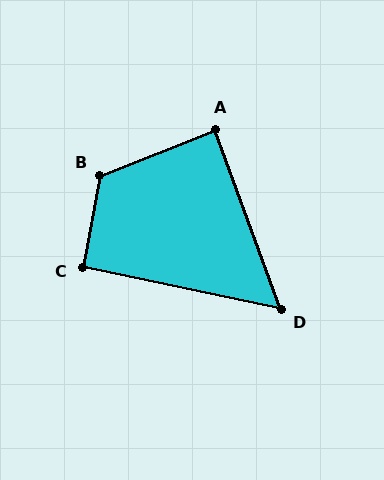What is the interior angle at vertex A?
Approximately 88 degrees (approximately right).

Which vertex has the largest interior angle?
B, at approximately 122 degrees.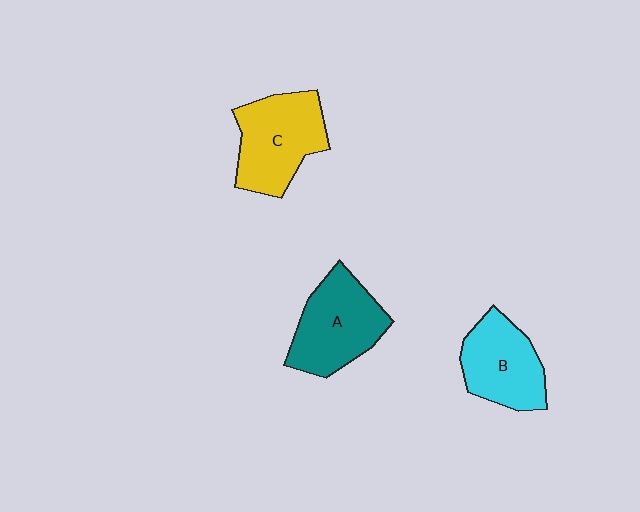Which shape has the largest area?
Shape C (yellow).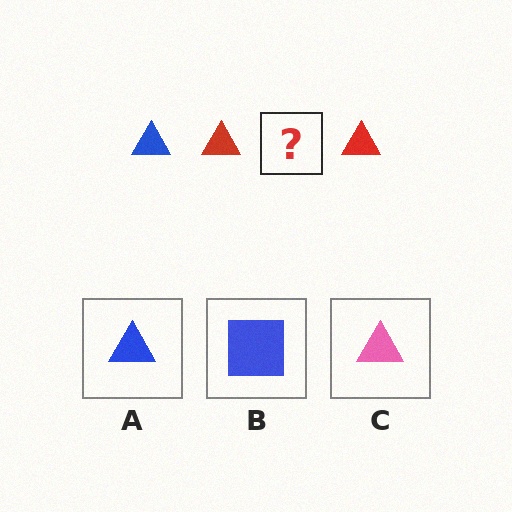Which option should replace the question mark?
Option A.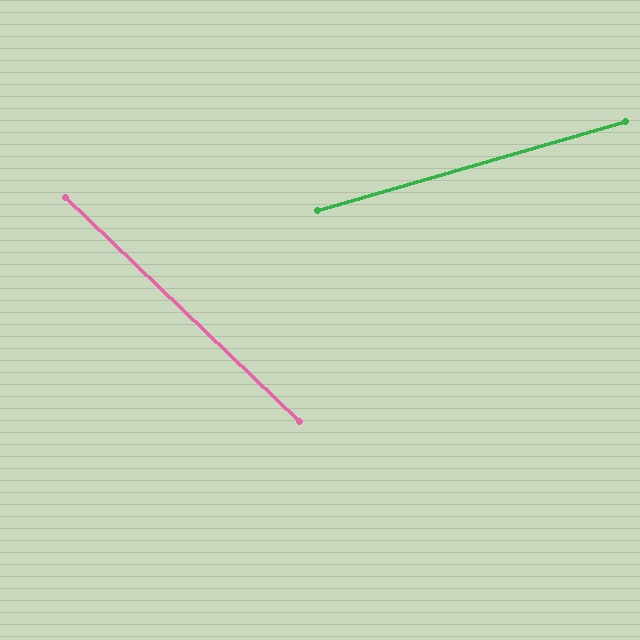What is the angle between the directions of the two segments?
Approximately 60 degrees.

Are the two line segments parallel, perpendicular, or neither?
Neither parallel nor perpendicular — they differ by about 60°.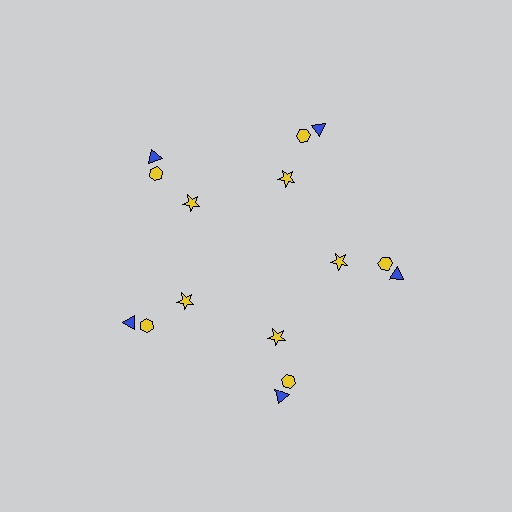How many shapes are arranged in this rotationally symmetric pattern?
There are 15 shapes, arranged in 5 groups of 3.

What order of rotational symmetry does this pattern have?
This pattern has 5-fold rotational symmetry.